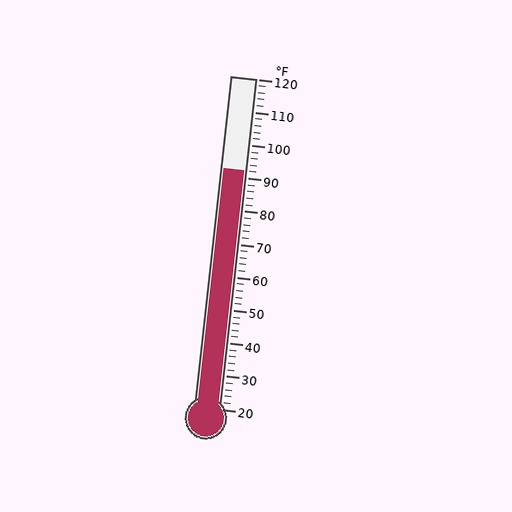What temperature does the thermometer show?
The thermometer shows approximately 92°F.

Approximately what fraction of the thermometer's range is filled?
The thermometer is filled to approximately 70% of its range.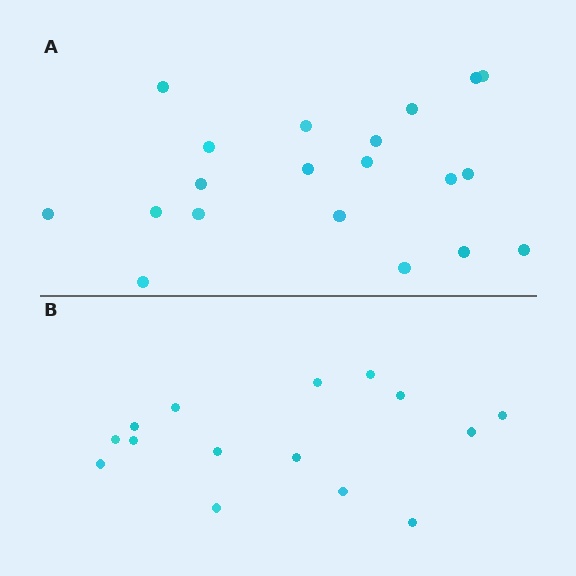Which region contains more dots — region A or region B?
Region A (the top region) has more dots.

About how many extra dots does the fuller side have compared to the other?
Region A has about 5 more dots than region B.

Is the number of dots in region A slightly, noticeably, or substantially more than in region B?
Region A has noticeably more, but not dramatically so. The ratio is roughly 1.3 to 1.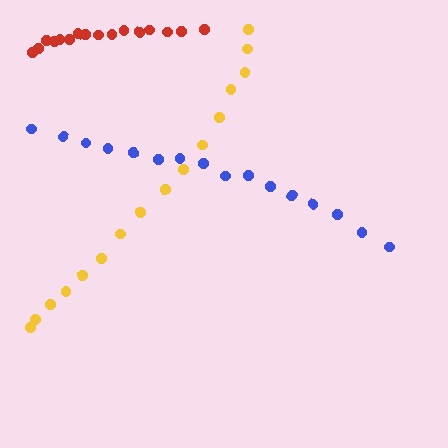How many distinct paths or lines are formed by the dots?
There are 3 distinct paths.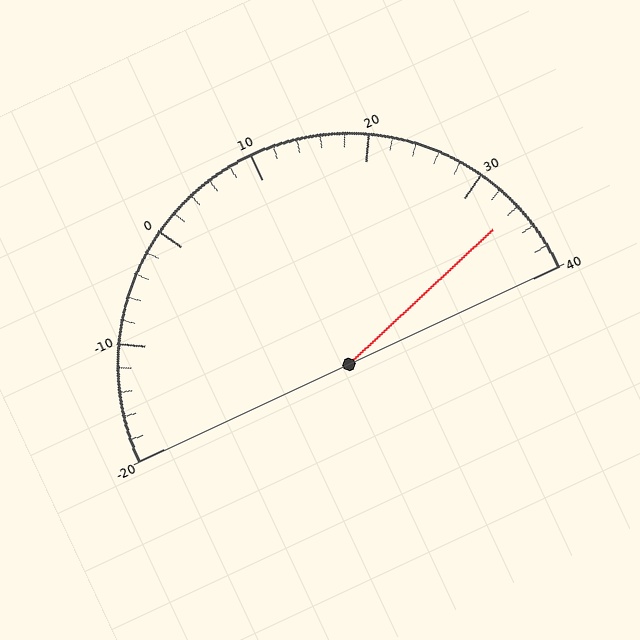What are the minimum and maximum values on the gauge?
The gauge ranges from -20 to 40.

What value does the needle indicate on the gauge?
The needle indicates approximately 34.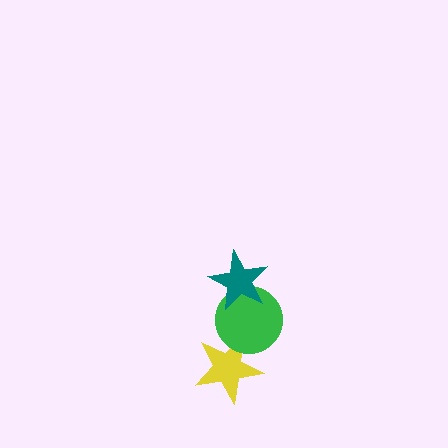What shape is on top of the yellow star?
The green circle is on top of the yellow star.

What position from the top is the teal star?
The teal star is 1st from the top.